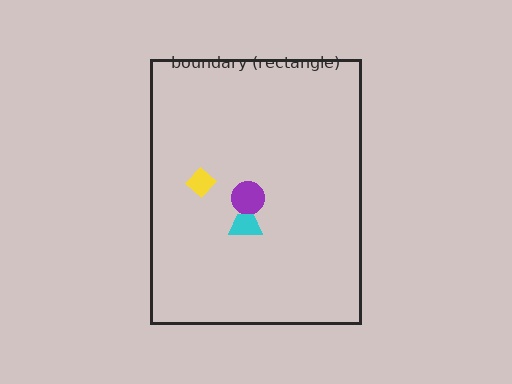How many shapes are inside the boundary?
3 inside, 0 outside.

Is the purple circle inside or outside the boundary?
Inside.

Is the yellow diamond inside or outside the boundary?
Inside.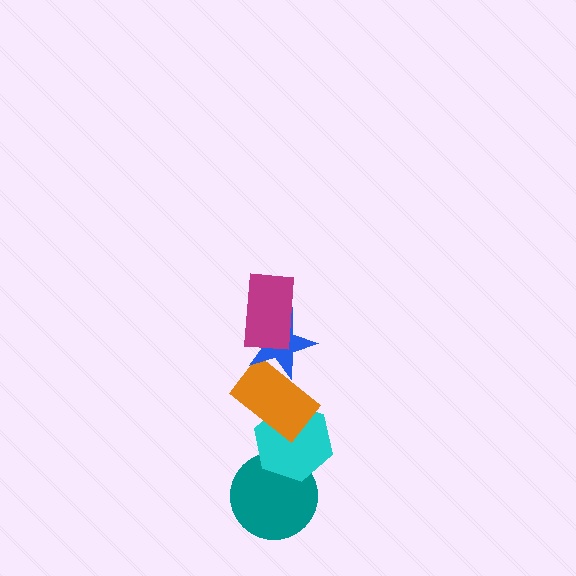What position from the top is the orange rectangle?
The orange rectangle is 3rd from the top.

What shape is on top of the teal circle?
The cyan hexagon is on top of the teal circle.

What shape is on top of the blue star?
The magenta rectangle is on top of the blue star.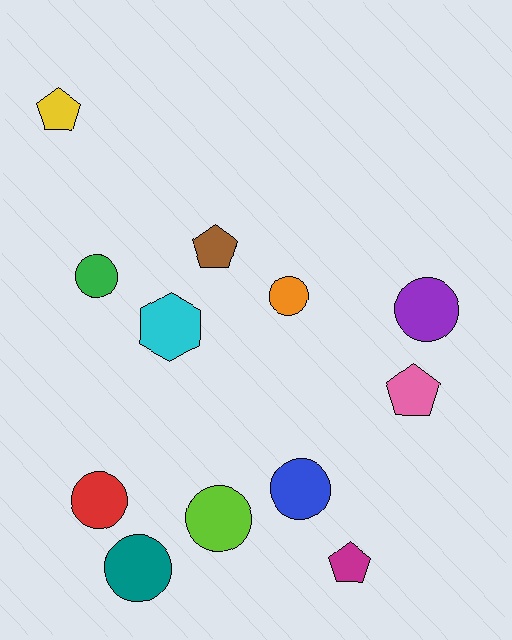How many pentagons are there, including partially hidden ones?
There are 4 pentagons.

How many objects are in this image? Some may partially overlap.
There are 12 objects.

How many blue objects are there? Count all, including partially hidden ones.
There is 1 blue object.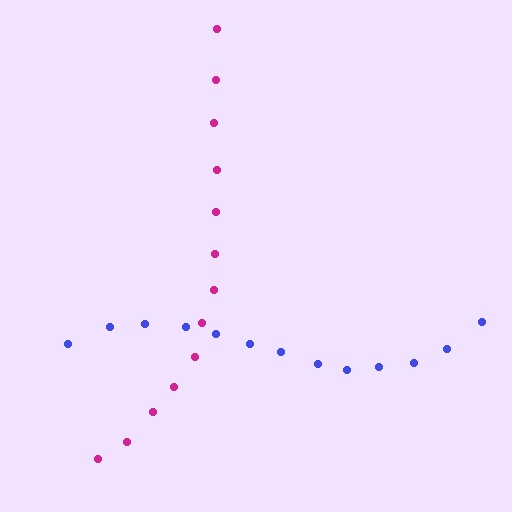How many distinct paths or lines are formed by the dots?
There are 2 distinct paths.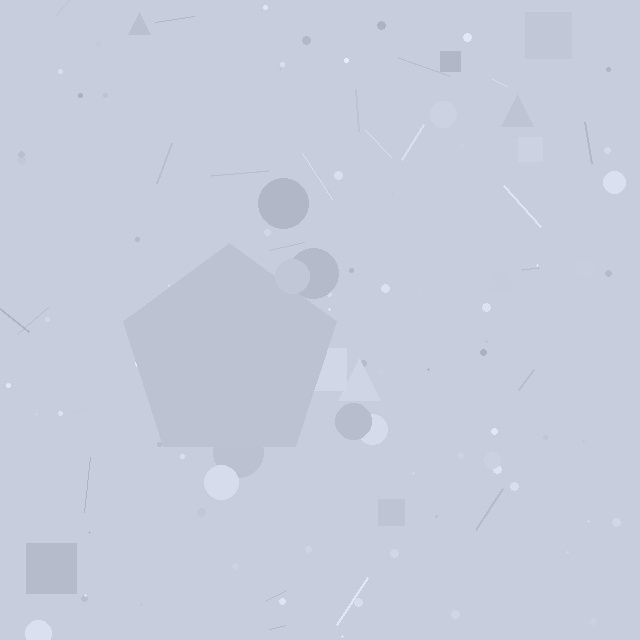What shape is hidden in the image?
A pentagon is hidden in the image.